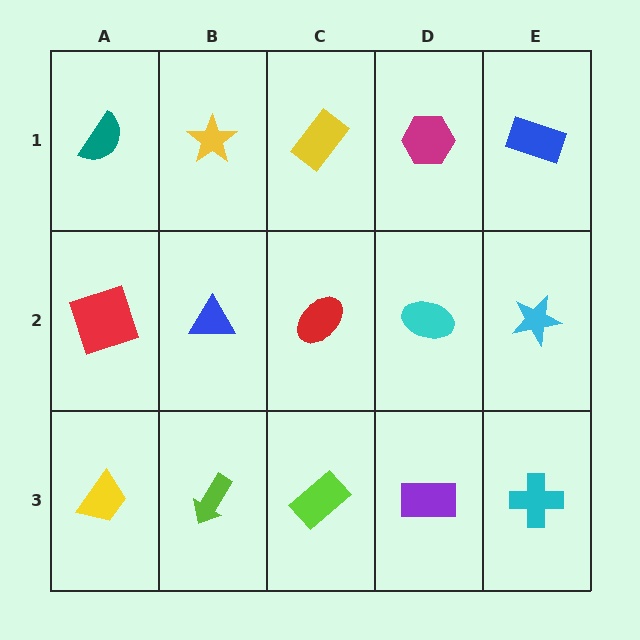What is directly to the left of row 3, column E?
A purple rectangle.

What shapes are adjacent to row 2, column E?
A blue rectangle (row 1, column E), a cyan cross (row 3, column E), a cyan ellipse (row 2, column D).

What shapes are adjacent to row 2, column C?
A yellow rectangle (row 1, column C), a lime rectangle (row 3, column C), a blue triangle (row 2, column B), a cyan ellipse (row 2, column D).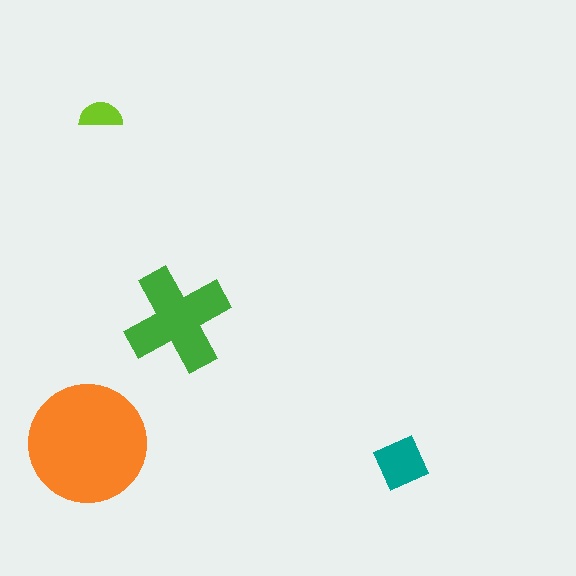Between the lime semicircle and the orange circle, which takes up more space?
The orange circle.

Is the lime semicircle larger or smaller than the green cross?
Smaller.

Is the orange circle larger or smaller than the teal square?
Larger.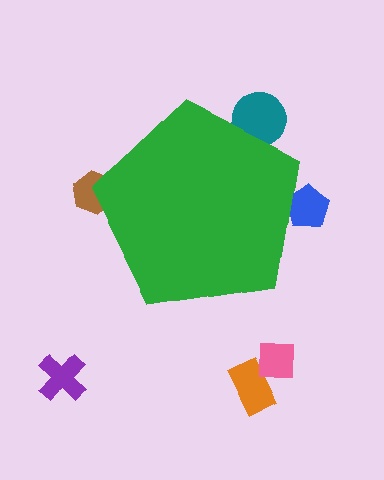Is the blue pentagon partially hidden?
Yes, the blue pentagon is partially hidden behind the green pentagon.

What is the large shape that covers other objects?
A green pentagon.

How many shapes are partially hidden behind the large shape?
3 shapes are partially hidden.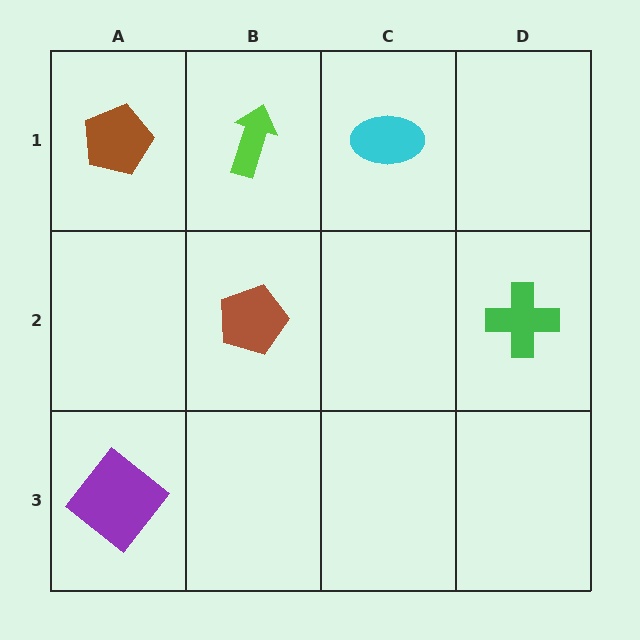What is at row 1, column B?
A lime arrow.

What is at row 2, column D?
A green cross.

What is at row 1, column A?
A brown pentagon.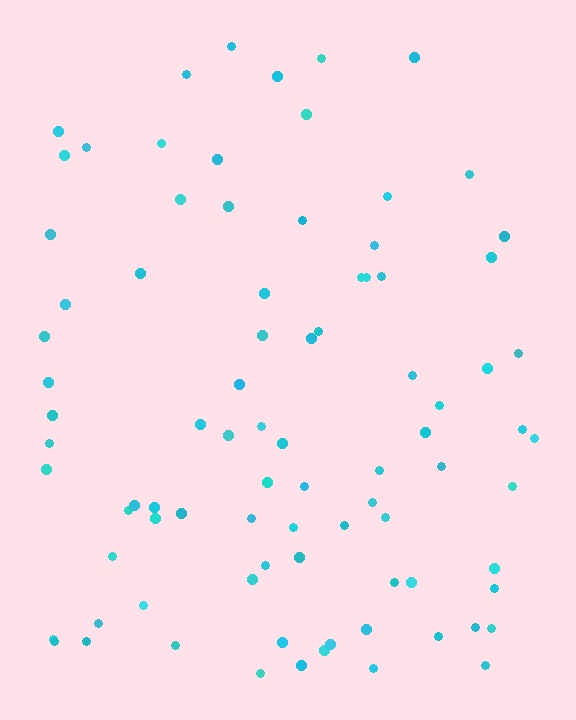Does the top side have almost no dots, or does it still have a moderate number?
Still a moderate number, just noticeably fewer than the bottom.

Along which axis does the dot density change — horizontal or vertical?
Vertical.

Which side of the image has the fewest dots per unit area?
The top.